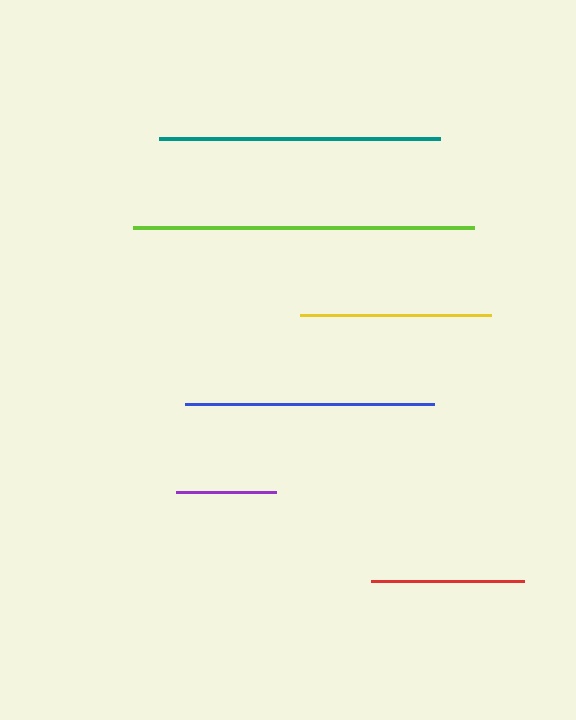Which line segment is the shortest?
The purple line is the shortest at approximately 100 pixels.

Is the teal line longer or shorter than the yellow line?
The teal line is longer than the yellow line.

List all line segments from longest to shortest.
From longest to shortest: lime, teal, blue, yellow, red, purple.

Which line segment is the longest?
The lime line is the longest at approximately 340 pixels.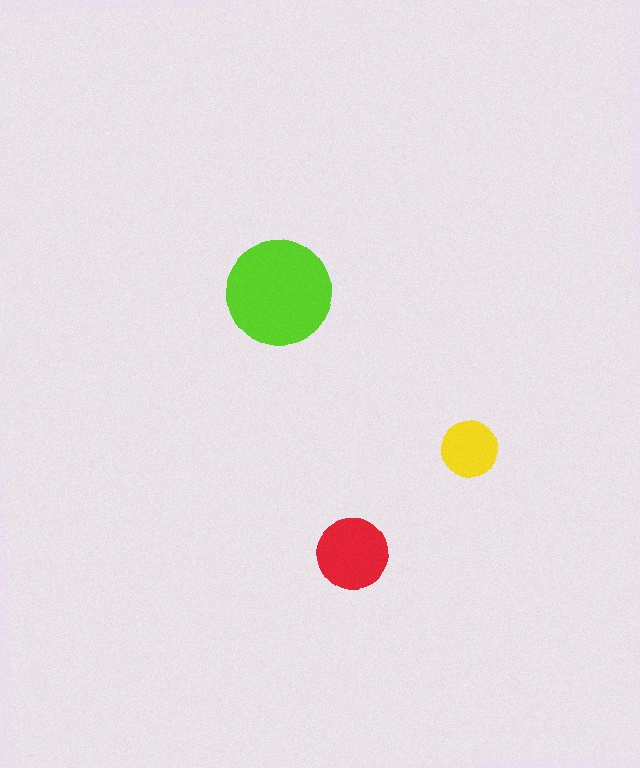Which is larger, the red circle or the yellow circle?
The red one.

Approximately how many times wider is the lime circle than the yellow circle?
About 2 times wider.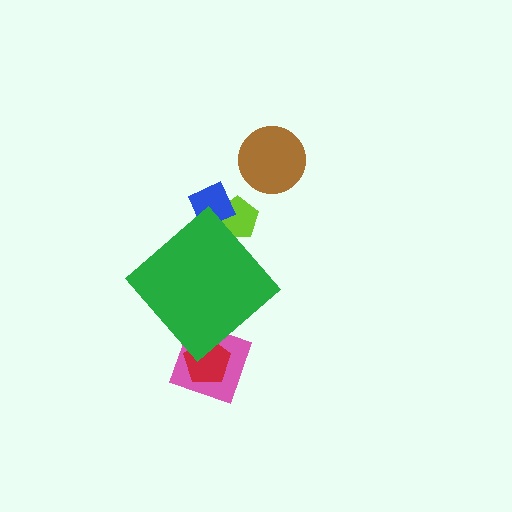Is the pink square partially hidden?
Yes, the pink square is partially hidden behind the green diamond.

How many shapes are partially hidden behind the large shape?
4 shapes are partially hidden.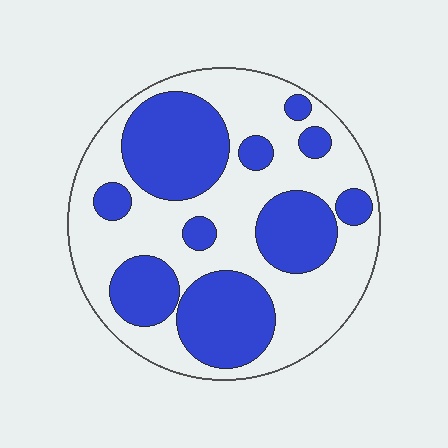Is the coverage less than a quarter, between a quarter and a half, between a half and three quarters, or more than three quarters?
Between a quarter and a half.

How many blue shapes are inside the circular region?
10.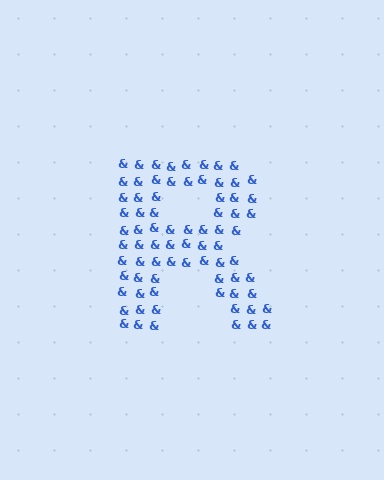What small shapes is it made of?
It is made of small ampersands.